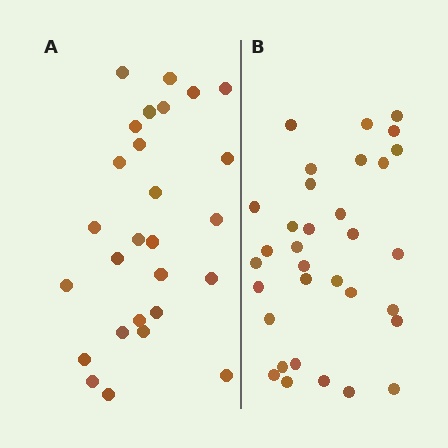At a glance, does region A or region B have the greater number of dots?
Region B (the right region) has more dots.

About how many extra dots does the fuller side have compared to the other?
Region B has about 6 more dots than region A.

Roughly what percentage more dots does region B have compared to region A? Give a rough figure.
About 20% more.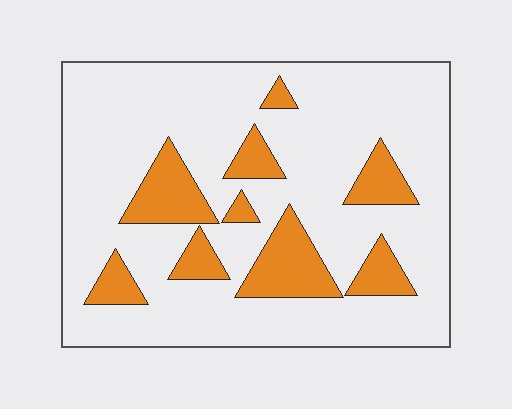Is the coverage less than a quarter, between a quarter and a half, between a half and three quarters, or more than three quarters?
Less than a quarter.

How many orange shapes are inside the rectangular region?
9.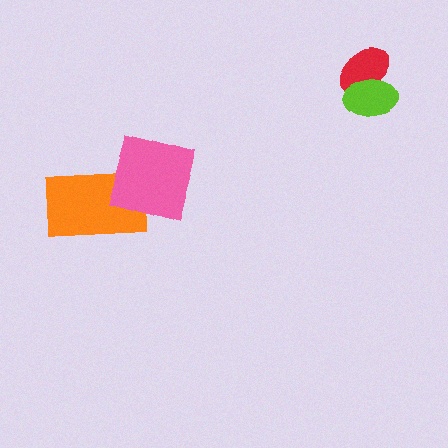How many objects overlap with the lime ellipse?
1 object overlaps with the lime ellipse.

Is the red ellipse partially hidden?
Yes, it is partially covered by another shape.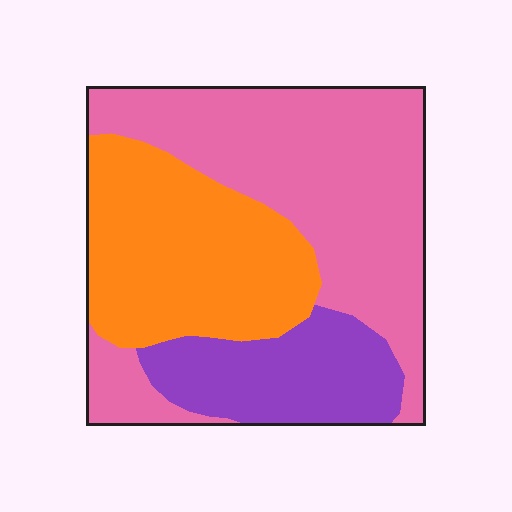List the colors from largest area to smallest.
From largest to smallest: pink, orange, purple.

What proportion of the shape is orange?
Orange covers about 30% of the shape.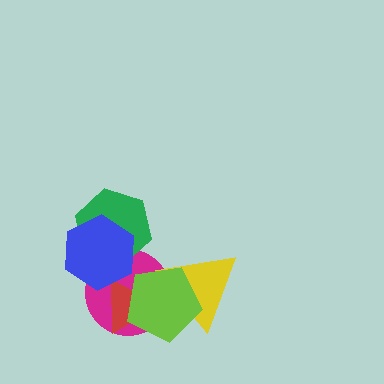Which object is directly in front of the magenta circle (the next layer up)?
The red triangle is directly in front of the magenta circle.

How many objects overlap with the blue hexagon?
3 objects overlap with the blue hexagon.